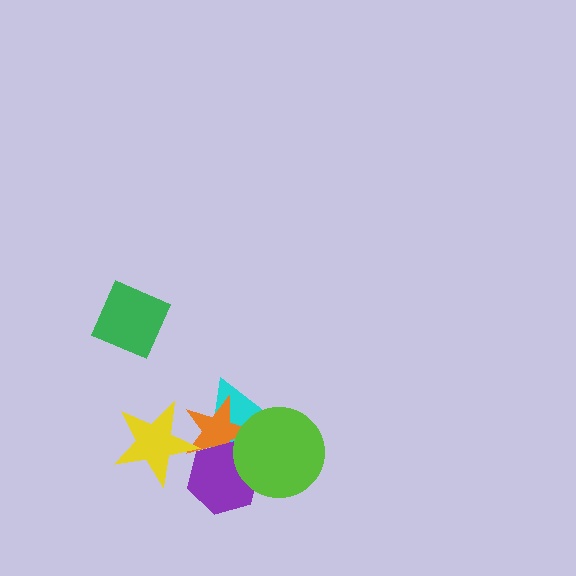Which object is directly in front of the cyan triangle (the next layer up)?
The orange star is directly in front of the cyan triangle.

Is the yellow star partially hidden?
No, no other shape covers it.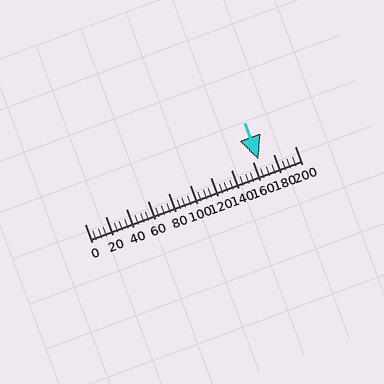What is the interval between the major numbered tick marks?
The major tick marks are spaced 20 units apart.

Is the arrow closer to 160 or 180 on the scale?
The arrow is closer to 160.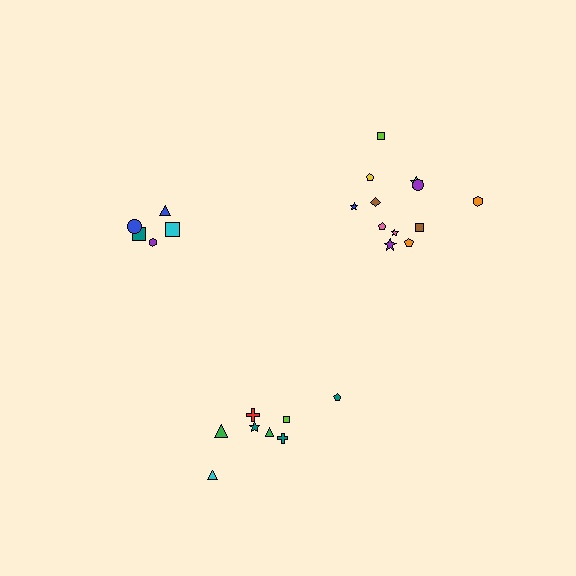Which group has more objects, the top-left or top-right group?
The top-right group.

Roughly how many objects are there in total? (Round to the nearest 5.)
Roughly 25 objects in total.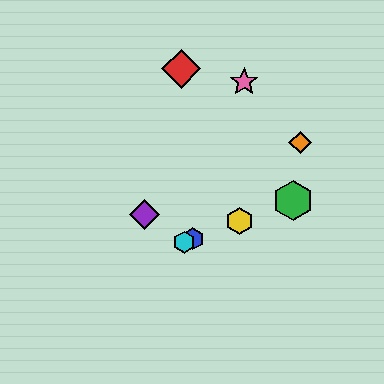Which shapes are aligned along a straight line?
The blue hexagon, the green hexagon, the yellow hexagon, the cyan hexagon are aligned along a straight line.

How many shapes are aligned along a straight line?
4 shapes (the blue hexagon, the green hexagon, the yellow hexagon, the cyan hexagon) are aligned along a straight line.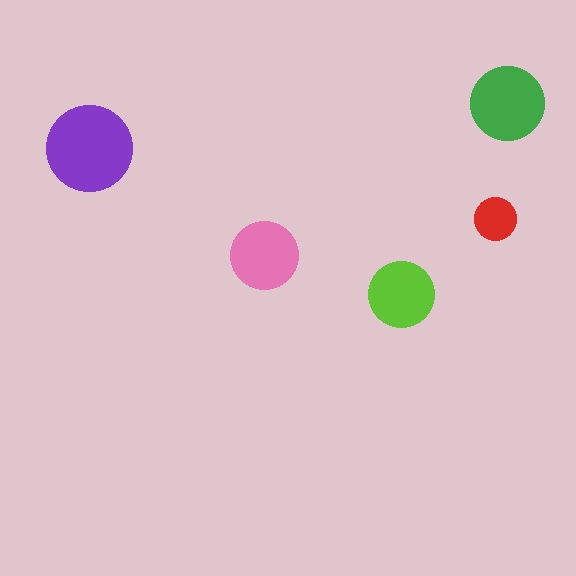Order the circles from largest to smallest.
the purple one, the green one, the pink one, the lime one, the red one.